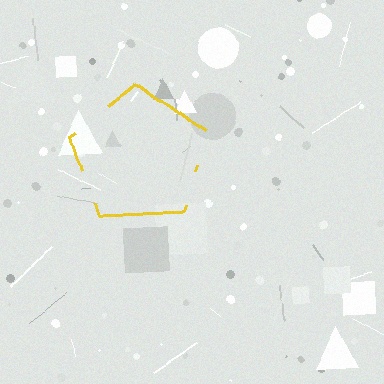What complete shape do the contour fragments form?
The contour fragments form a pentagon.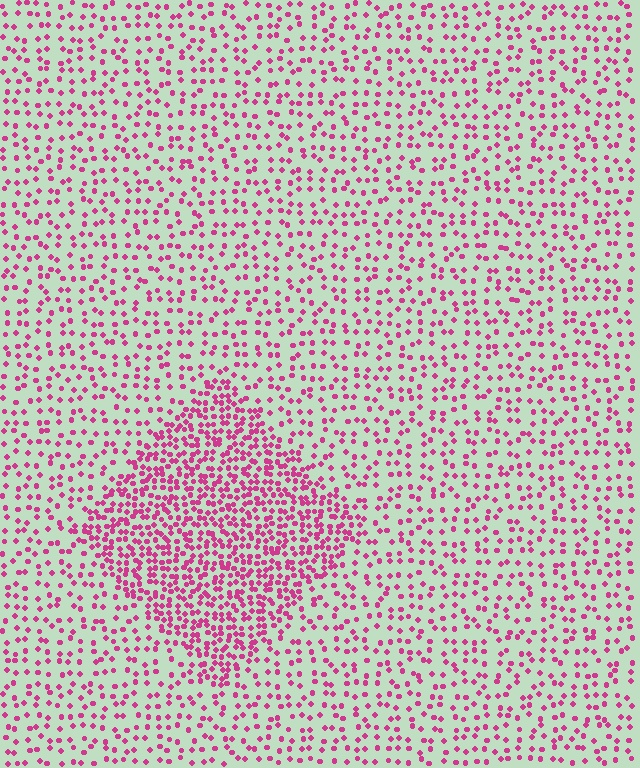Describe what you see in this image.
The image contains small magenta elements arranged at two different densities. A diamond-shaped region is visible where the elements are more densely packed than the surrounding area.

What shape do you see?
I see a diamond.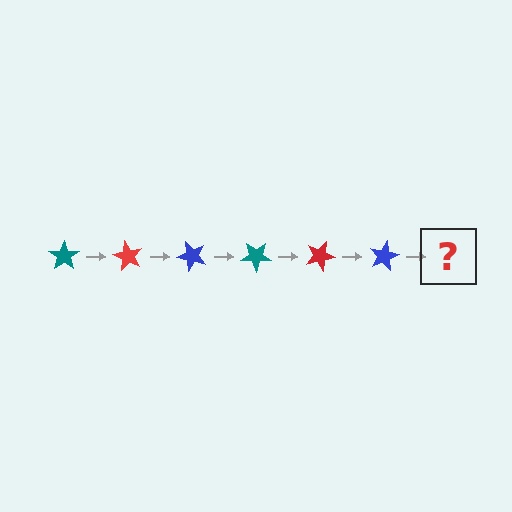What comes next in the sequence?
The next element should be a teal star, rotated 360 degrees from the start.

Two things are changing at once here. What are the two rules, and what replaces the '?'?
The two rules are that it rotates 60 degrees each step and the color cycles through teal, red, and blue. The '?' should be a teal star, rotated 360 degrees from the start.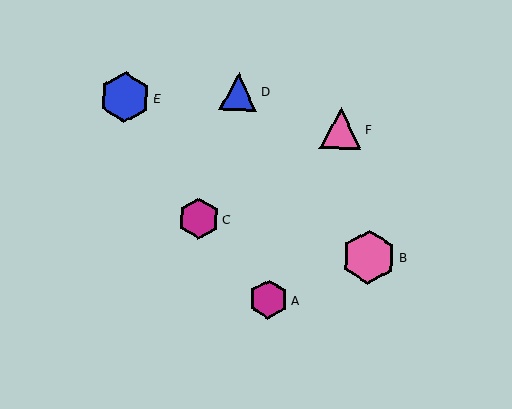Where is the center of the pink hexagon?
The center of the pink hexagon is at (369, 257).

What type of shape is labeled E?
Shape E is a blue hexagon.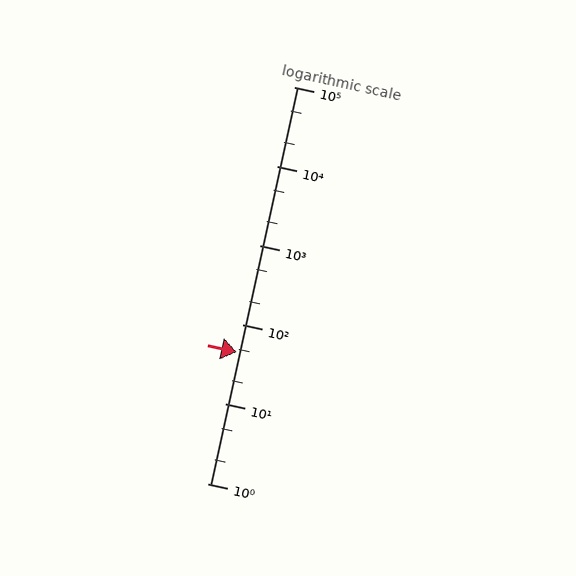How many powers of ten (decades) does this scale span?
The scale spans 5 decades, from 1 to 100000.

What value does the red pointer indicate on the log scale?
The pointer indicates approximately 45.